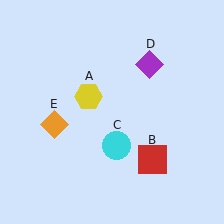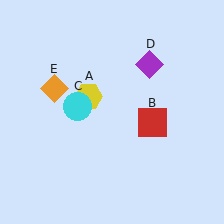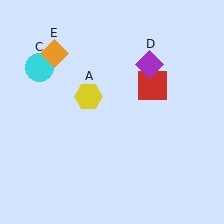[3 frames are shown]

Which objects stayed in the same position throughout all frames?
Yellow hexagon (object A) and purple diamond (object D) remained stationary.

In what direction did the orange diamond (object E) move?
The orange diamond (object E) moved up.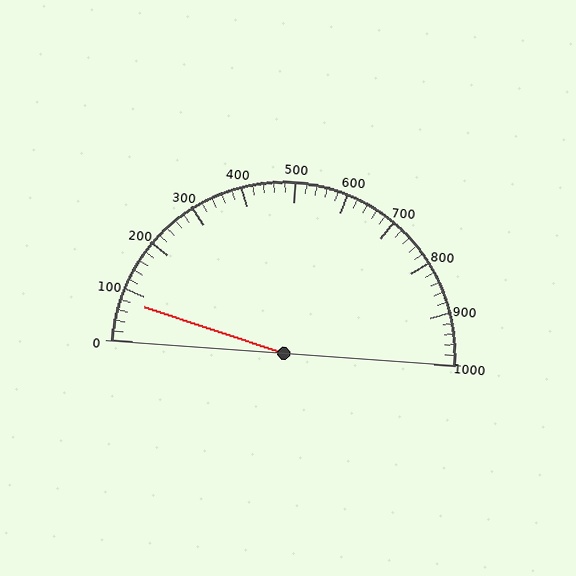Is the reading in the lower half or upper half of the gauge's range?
The reading is in the lower half of the range (0 to 1000).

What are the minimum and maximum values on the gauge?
The gauge ranges from 0 to 1000.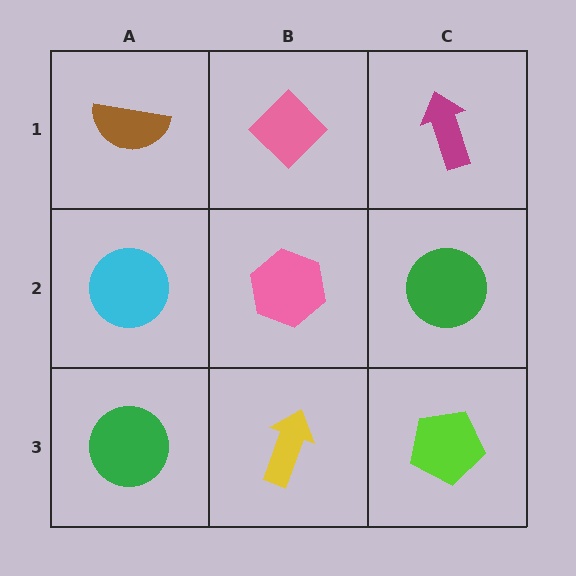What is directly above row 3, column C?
A green circle.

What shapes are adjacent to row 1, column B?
A pink hexagon (row 2, column B), a brown semicircle (row 1, column A), a magenta arrow (row 1, column C).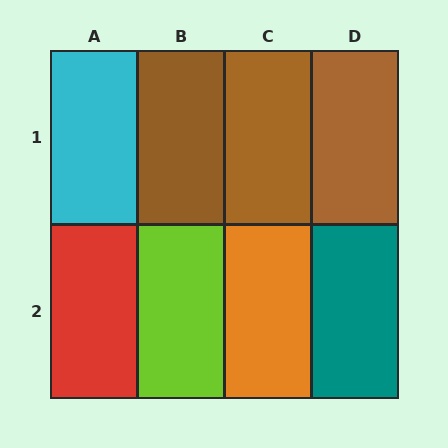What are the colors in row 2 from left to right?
Red, lime, orange, teal.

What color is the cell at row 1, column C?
Brown.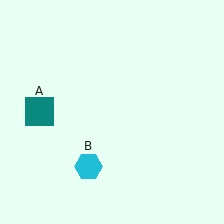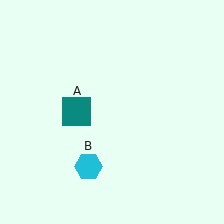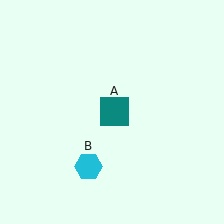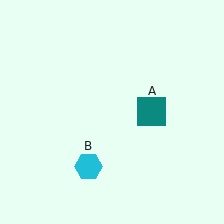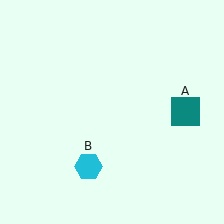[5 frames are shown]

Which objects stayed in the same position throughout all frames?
Cyan hexagon (object B) remained stationary.